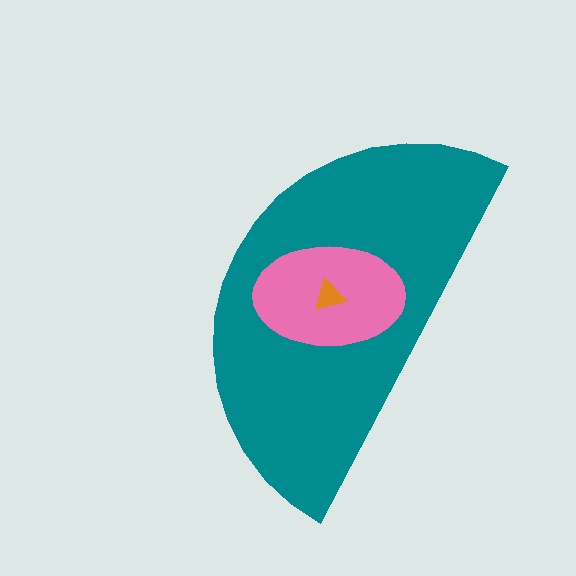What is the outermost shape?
The teal semicircle.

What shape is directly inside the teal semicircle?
The pink ellipse.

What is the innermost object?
The orange triangle.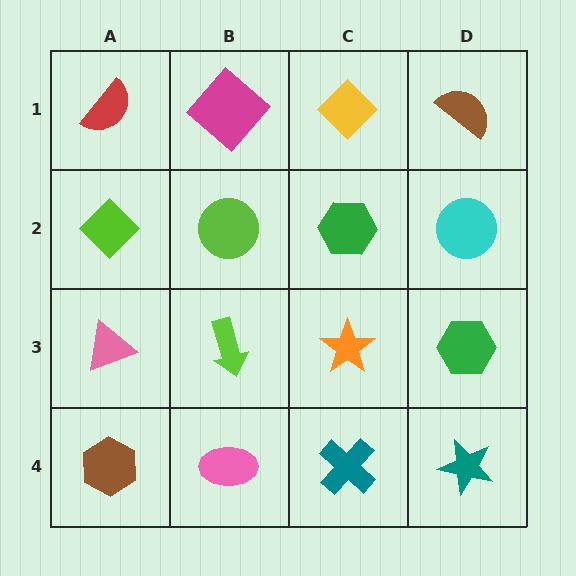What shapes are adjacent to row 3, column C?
A green hexagon (row 2, column C), a teal cross (row 4, column C), a lime arrow (row 3, column B), a green hexagon (row 3, column D).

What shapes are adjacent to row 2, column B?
A magenta diamond (row 1, column B), a lime arrow (row 3, column B), a lime diamond (row 2, column A), a green hexagon (row 2, column C).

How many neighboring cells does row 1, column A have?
2.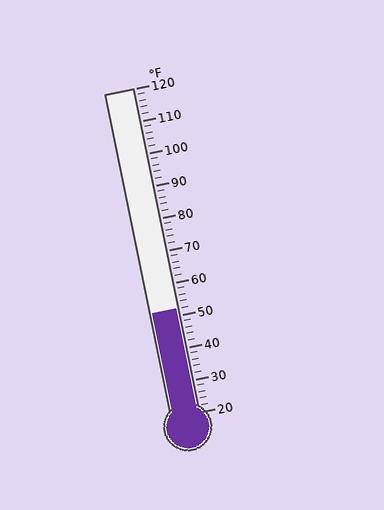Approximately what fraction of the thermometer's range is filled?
The thermometer is filled to approximately 30% of its range.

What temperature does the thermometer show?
The thermometer shows approximately 52°F.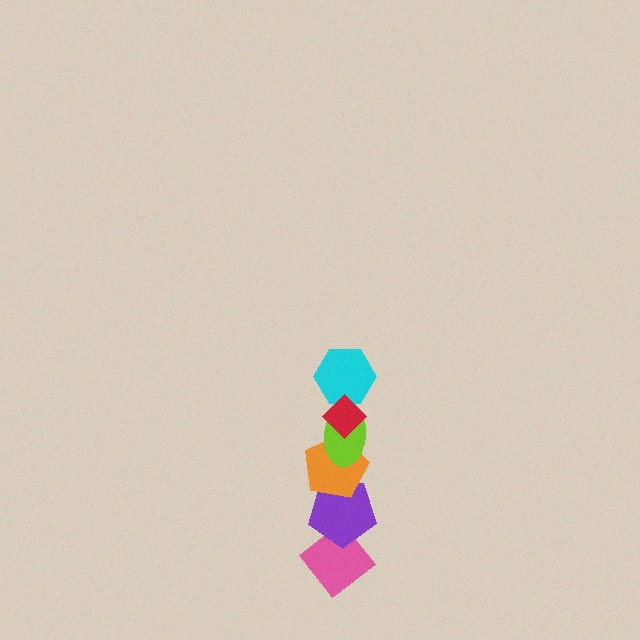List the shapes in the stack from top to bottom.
From top to bottom: the red diamond, the cyan hexagon, the lime ellipse, the orange pentagon, the purple pentagon, the pink diamond.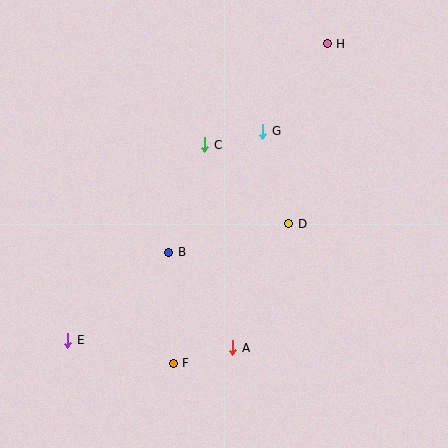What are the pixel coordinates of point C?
Point C is at (205, 145).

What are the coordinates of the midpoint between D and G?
The midpoint between D and G is at (276, 178).